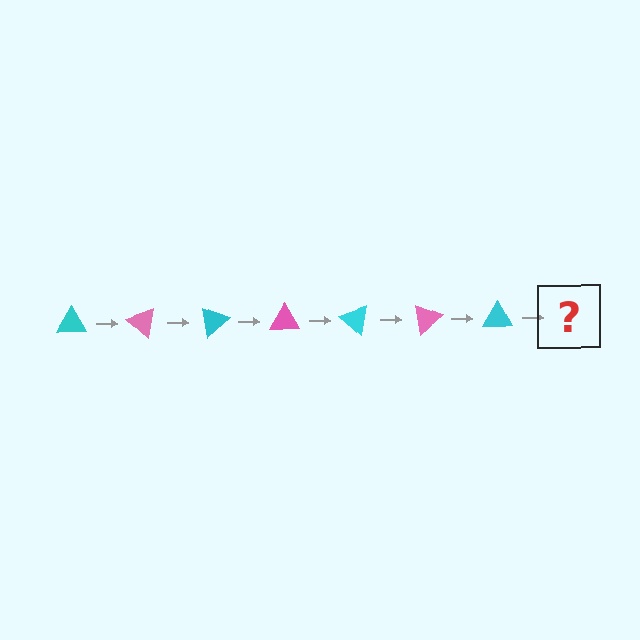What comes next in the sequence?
The next element should be a pink triangle, rotated 280 degrees from the start.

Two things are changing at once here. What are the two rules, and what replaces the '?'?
The two rules are that it rotates 40 degrees each step and the color cycles through cyan and pink. The '?' should be a pink triangle, rotated 280 degrees from the start.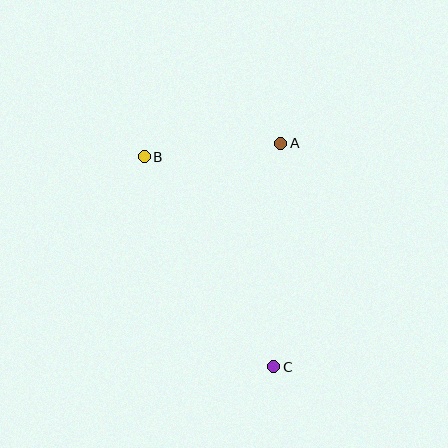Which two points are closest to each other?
Points A and B are closest to each other.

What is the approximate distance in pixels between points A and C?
The distance between A and C is approximately 223 pixels.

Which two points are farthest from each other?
Points B and C are farthest from each other.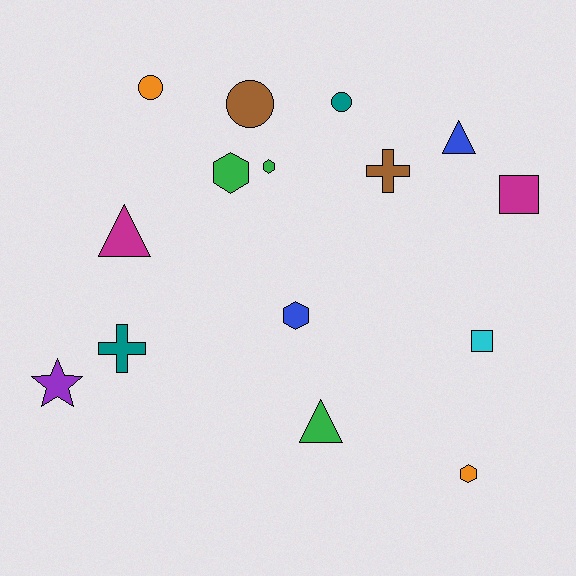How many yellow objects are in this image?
There are no yellow objects.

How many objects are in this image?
There are 15 objects.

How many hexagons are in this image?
There are 4 hexagons.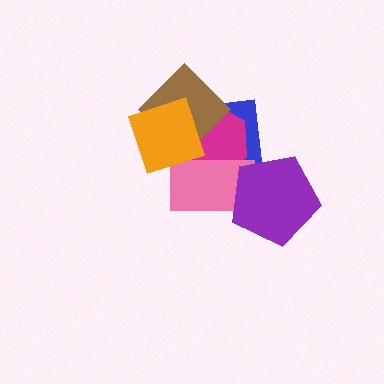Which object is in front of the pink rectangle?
The purple pentagon is in front of the pink rectangle.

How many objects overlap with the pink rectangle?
3 objects overlap with the pink rectangle.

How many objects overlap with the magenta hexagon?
4 objects overlap with the magenta hexagon.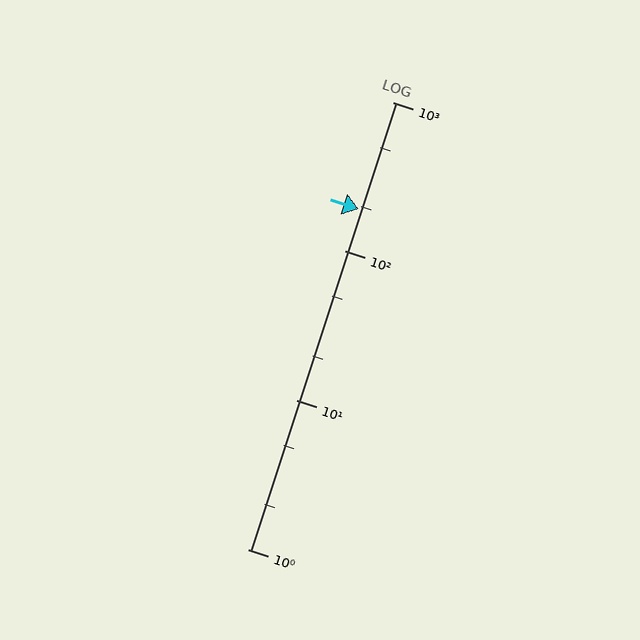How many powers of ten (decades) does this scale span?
The scale spans 3 decades, from 1 to 1000.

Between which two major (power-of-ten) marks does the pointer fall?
The pointer is between 100 and 1000.